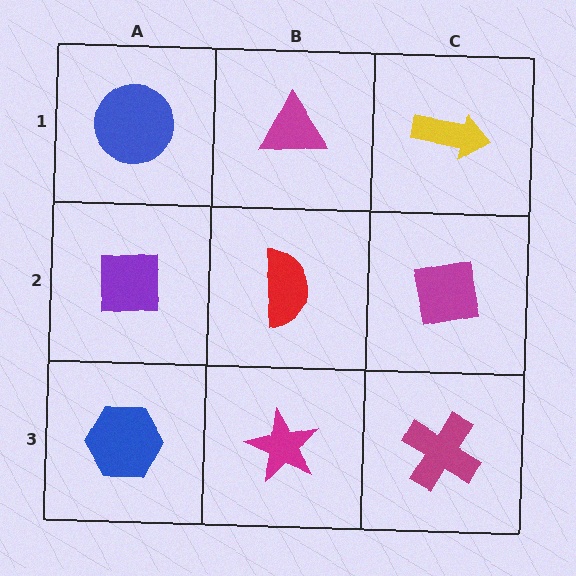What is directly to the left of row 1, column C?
A magenta triangle.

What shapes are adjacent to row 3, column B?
A red semicircle (row 2, column B), a blue hexagon (row 3, column A), a magenta cross (row 3, column C).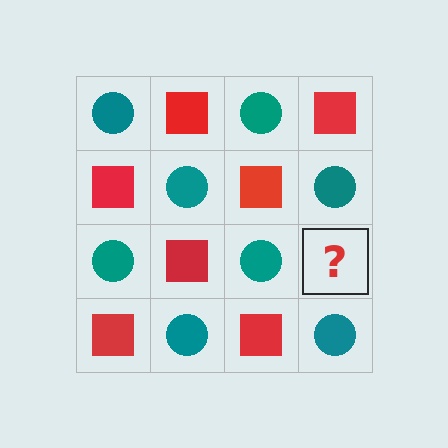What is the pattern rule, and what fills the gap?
The rule is that it alternates teal circle and red square in a checkerboard pattern. The gap should be filled with a red square.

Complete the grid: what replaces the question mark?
The question mark should be replaced with a red square.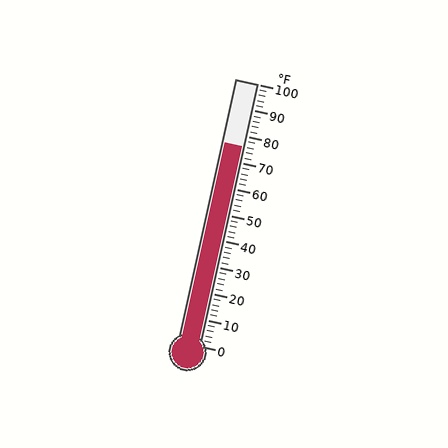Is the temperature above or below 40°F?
The temperature is above 40°F.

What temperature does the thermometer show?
The thermometer shows approximately 76°F.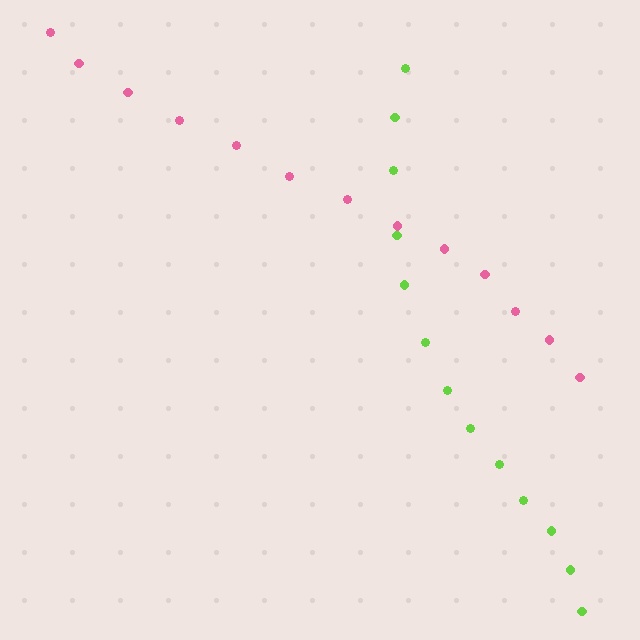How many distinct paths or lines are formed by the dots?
There are 2 distinct paths.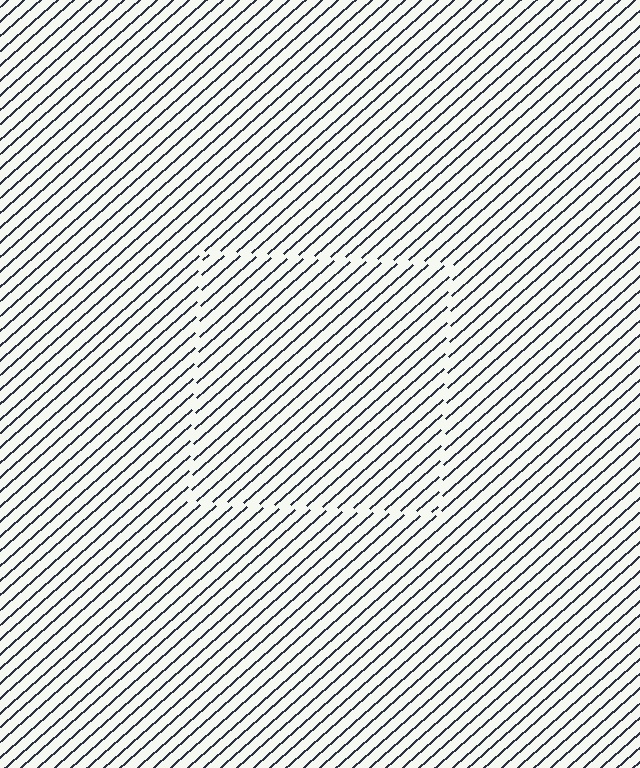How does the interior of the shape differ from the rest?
The interior of the shape contains the same grating, shifted by half a period — the contour is defined by the phase discontinuity where line-ends from the inner and outer gratings abut.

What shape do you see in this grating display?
An illusory square. The interior of the shape contains the same grating, shifted by half a period — the contour is defined by the phase discontinuity where line-ends from the inner and outer gratings abut.